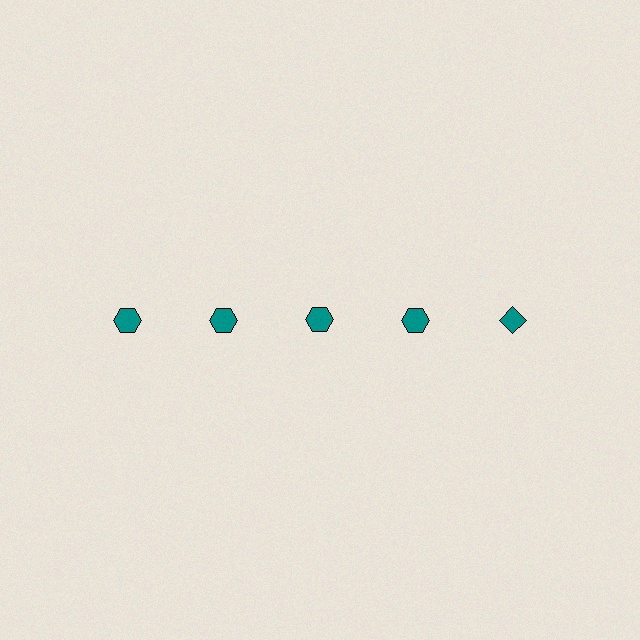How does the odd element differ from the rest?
It has a different shape: diamond instead of hexagon.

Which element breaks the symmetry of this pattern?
The teal diamond in the top row, rightmost column breaks the symmetry. All other shapes are teal hexagons.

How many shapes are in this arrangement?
There are 5 shapes arranged in a grid pattern.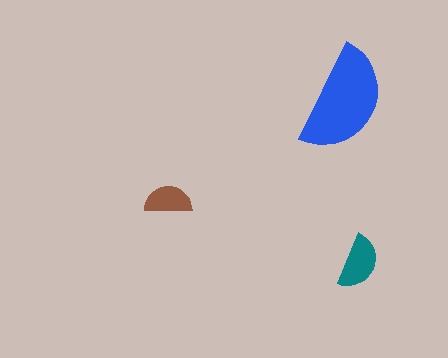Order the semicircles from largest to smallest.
the blue one, the teal one, the brown one.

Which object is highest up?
The blue semicircle is topmost.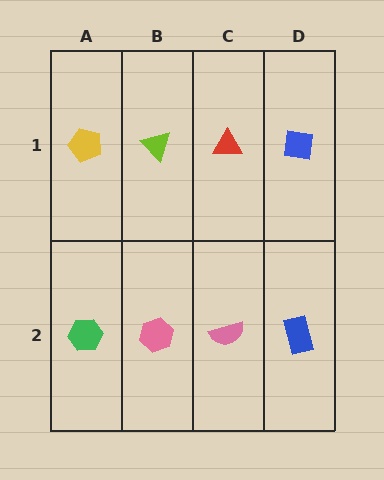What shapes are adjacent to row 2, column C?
A red triangle (row 1, column C), a pink hexagon (row 2, column B), a blue rectangle (row 2, column D).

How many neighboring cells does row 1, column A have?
2.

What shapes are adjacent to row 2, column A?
A yellow pentagon (row 1, column A), a pink hexagon (row 2, column B).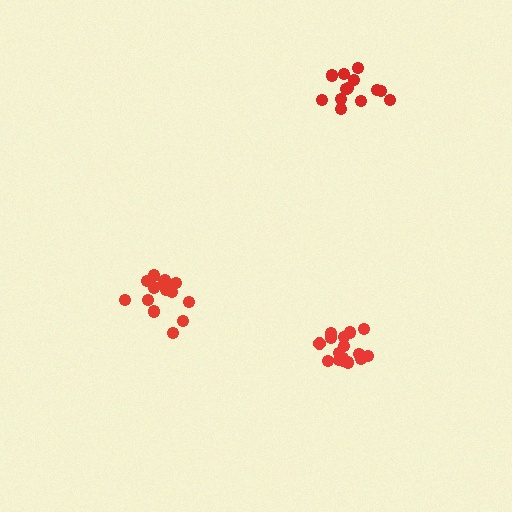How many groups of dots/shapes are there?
There are 3 groups.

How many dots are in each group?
Group 1: 15 dots, Group 2: 17 dots, Group 3: 13 dots (45 total).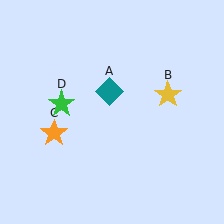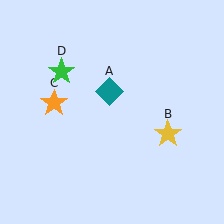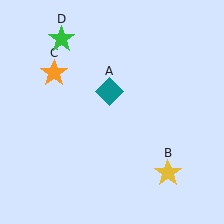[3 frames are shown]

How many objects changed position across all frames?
3 objects changed position: yellow star (object B), orange star (object C), green star (object D).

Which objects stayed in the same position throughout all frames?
Teal diamond (object A) remained stationary.